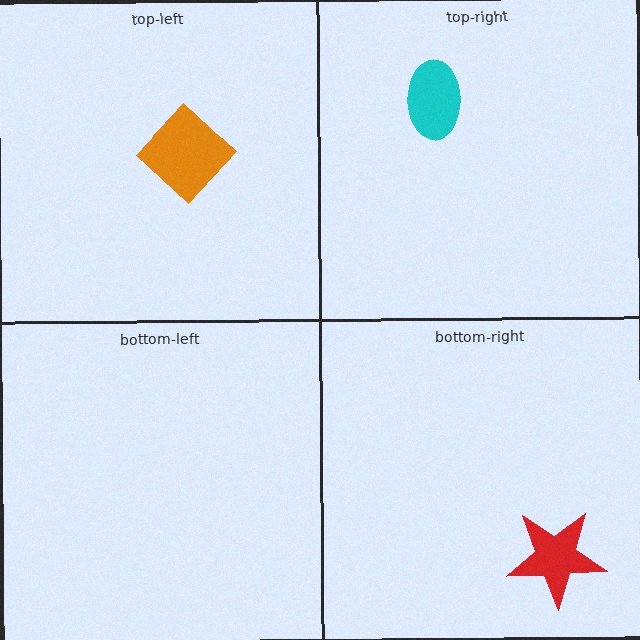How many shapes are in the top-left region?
1.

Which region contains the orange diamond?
The top-left region.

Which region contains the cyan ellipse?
The top-right region.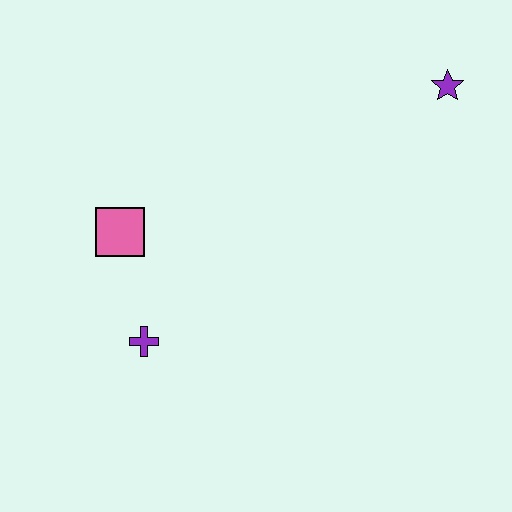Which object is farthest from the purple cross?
The purple star is farthest from the purple cross.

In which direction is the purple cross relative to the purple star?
The purple cross is to the left of the purple star.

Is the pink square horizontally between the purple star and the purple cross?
No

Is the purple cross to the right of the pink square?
Yes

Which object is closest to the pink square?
The purple cross is closest to the pink square.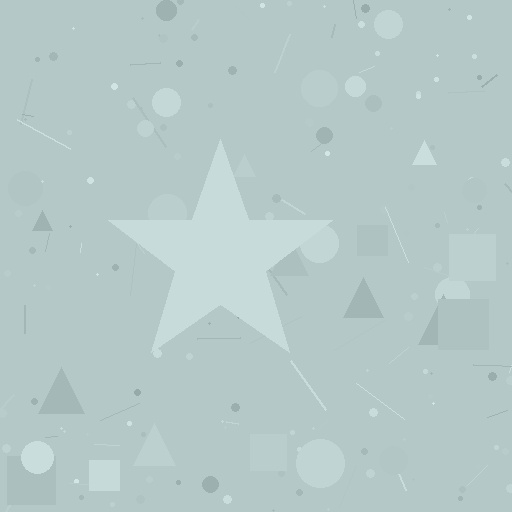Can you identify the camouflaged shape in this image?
The camouflaged shape is a star.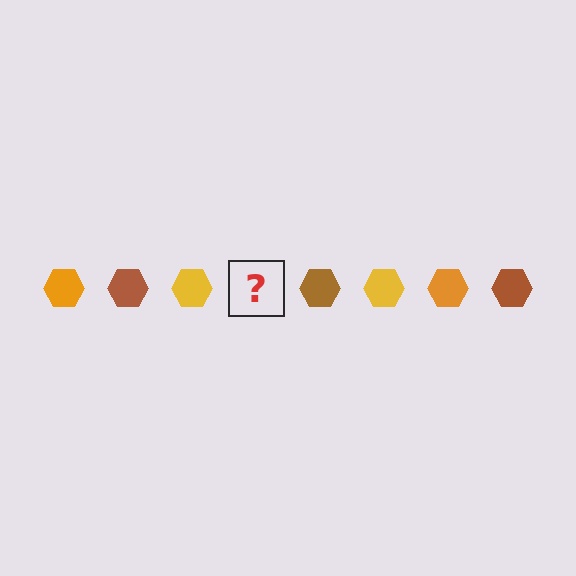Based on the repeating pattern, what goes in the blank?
The blank should be an orange hexagon.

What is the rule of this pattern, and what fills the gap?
The rule is that the pattern cycles through orange, brown, yellow hexagons. The gap should be filled with an orange hexagon.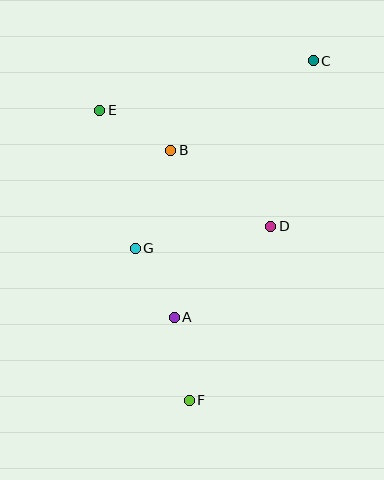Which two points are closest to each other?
Points A and G are closest to each other.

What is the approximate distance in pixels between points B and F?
The distance between B and F is approximately 251 pixels.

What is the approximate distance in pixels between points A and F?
The distance between A and F is approximately 85 pixels.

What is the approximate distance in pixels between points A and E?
The distance between A and E is approximately 220 pixels.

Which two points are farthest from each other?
Points C and F are farthest from each other.